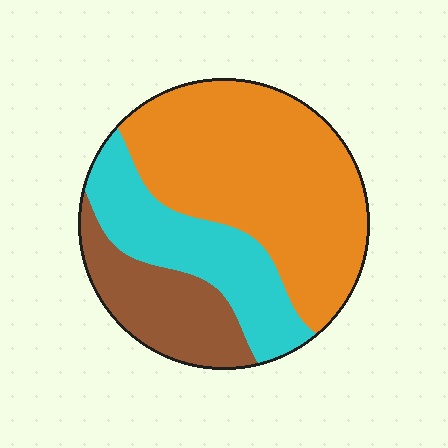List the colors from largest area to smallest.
From largest to smallest: orange, cyan, brown.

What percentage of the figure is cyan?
Cyan covers about 25% of the figure.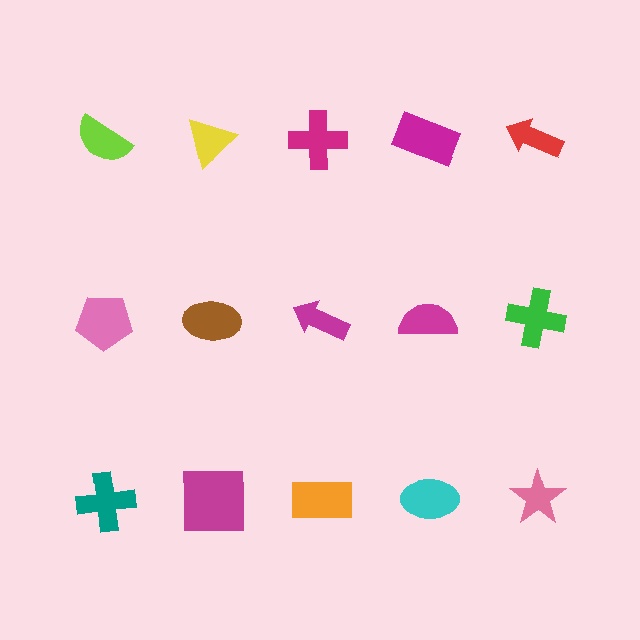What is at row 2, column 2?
A brown ellipse.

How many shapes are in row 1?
5 shapes.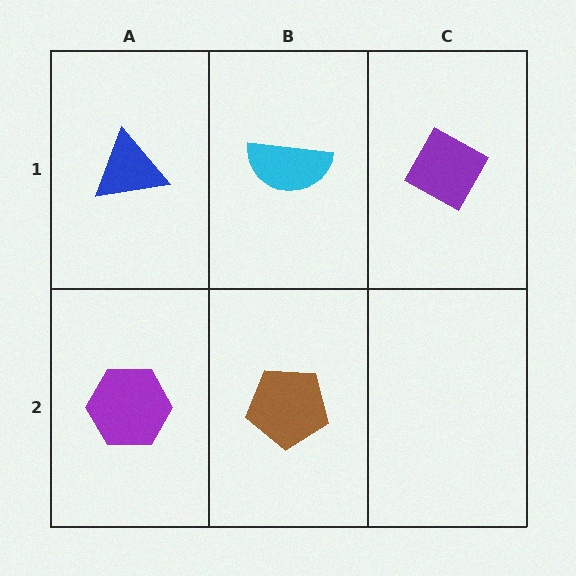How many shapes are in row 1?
3 shapes.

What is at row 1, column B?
A cyan semicircle.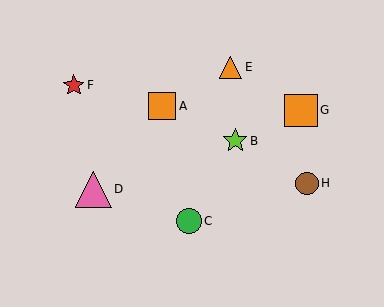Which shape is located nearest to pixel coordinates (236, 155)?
The lime star (labeled B) at (235, 141) is nearest to that location.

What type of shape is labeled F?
Shape F is a red star.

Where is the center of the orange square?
The center of the orange square is at (162, 106).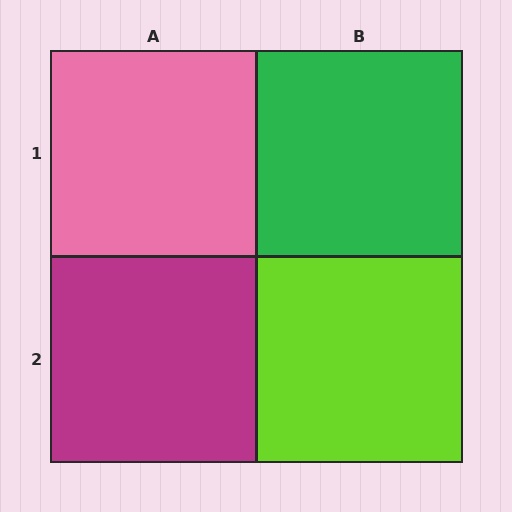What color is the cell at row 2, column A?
Magenta.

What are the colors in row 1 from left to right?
Pink, green.